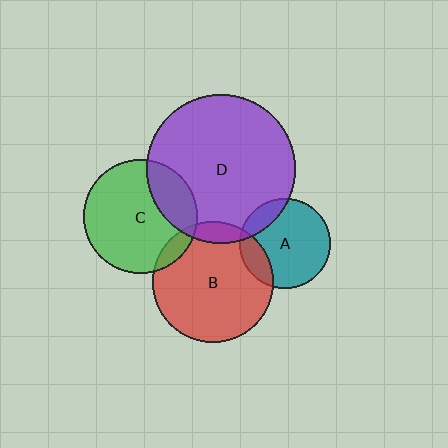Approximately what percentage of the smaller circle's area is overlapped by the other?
Approximately 25%.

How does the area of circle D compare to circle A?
Approximately 2.7 times.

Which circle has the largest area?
Circle D (purple).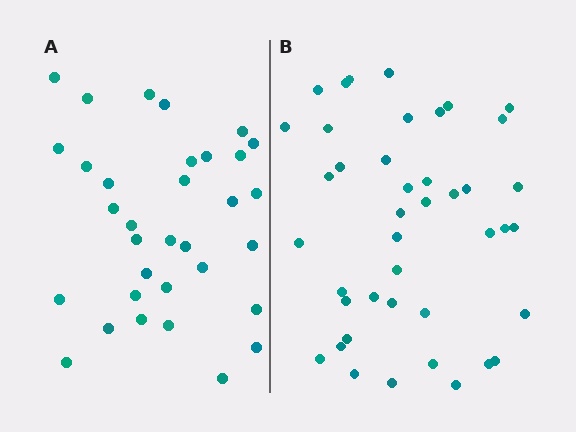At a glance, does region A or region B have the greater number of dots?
Region B (the right region) has more dots.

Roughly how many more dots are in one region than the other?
Region B has roughly 8 or so more dots than region A.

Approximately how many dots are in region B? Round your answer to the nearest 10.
About 40 dots. (The exact count is 42, which rounds to 40.)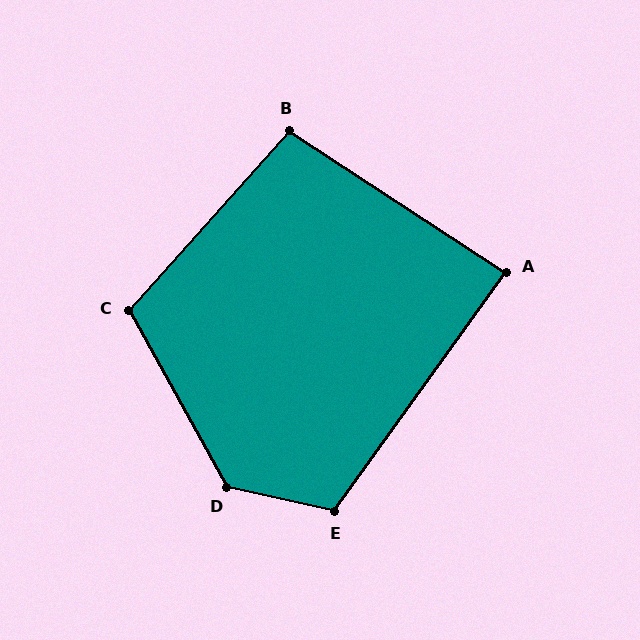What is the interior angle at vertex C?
Approximately 109 degrees (obtuse).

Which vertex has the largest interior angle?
D, at approximately 131 degrees.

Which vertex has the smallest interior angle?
A, at approximately 88 degrees.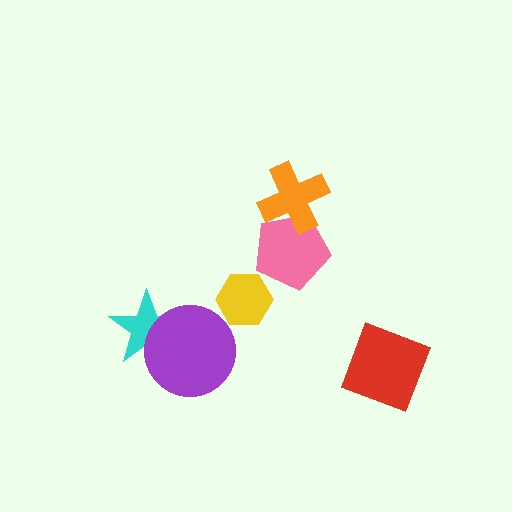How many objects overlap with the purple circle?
1 object overlaps with the purple circle.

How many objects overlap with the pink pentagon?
1 object overlaps with the pink pentagon.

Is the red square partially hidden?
No, no other shape covers it.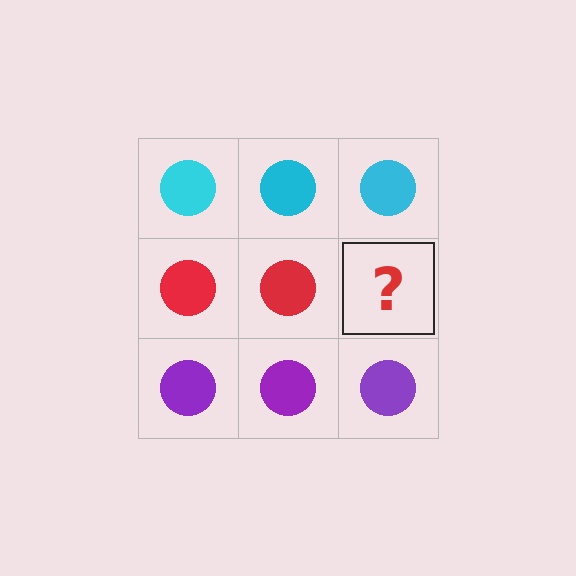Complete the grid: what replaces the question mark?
The question mark should be replaced with a red circle.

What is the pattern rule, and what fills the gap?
The rule is that each row has a consistent color. The gap should be filled with a red circle.